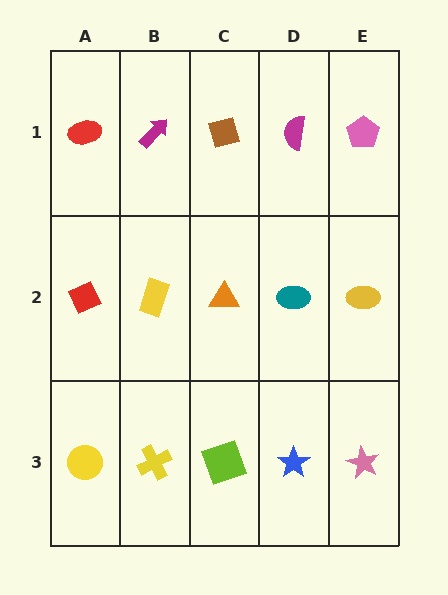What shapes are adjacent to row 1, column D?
A teal ellipse (row 2, column D), a brown diamond (row 1, column C), a pink pentagon (row 1, column E).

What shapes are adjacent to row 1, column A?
A red diamond (row 2, column A), a magenta arrow (row 1, column B).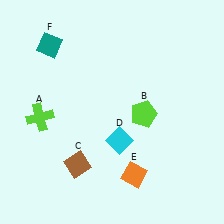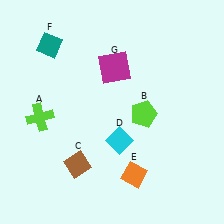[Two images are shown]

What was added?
A magenta square (G) was added in Image 2.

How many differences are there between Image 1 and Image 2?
There is 1 difference between the two images.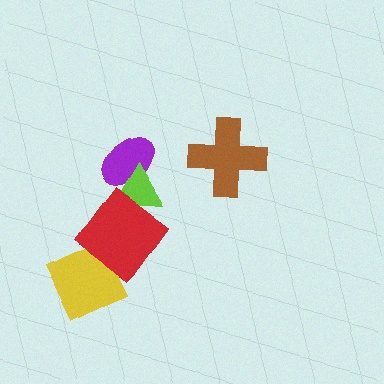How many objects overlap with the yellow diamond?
1 object overlaps with the yellow diamond.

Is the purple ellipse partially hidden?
Yes, it is partially covered by another shape.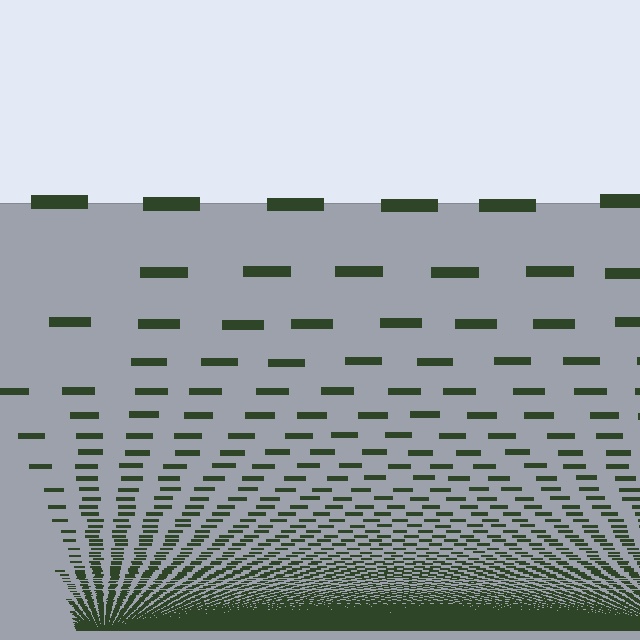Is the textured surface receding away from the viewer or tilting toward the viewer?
The surface appears to tilt toward the viewer. Texture elements get larger and sparser toward the top.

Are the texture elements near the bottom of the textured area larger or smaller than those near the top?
Smaller. The gradient is inverted — elements near the bottom are smaller and denser.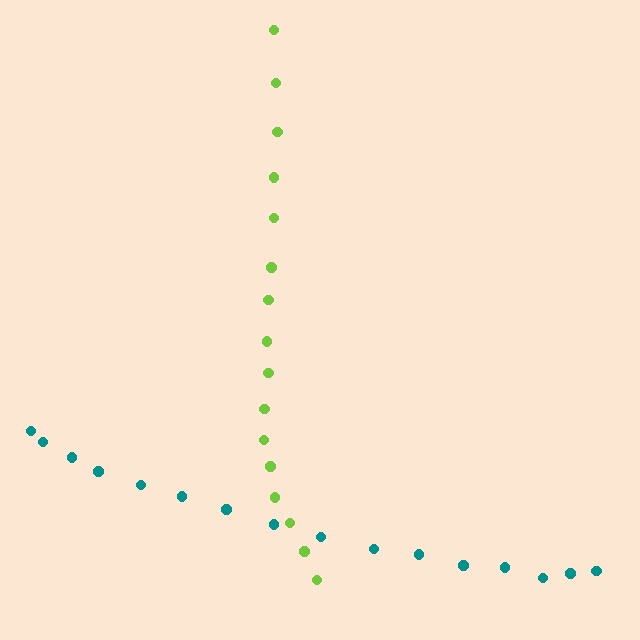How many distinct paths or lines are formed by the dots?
There are 2 distinct paths.